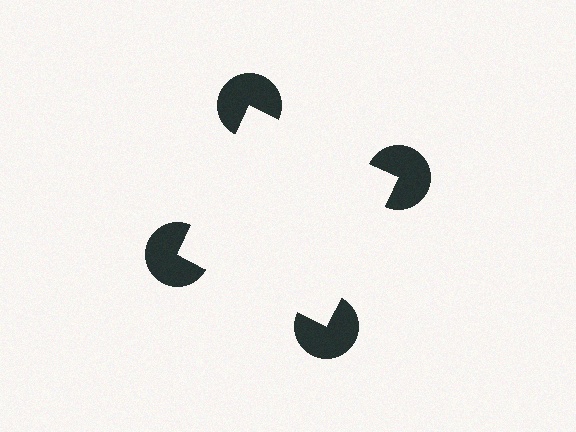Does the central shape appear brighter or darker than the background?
It typically appears slightly brighter than the background, even though no actual brightness change is drawn.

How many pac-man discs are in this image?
There are 4 — one at each vertex of the illusory square.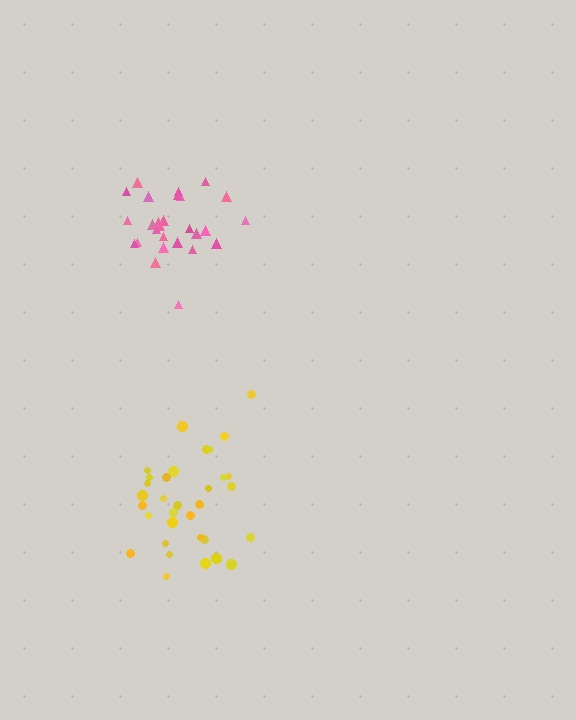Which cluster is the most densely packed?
Pink.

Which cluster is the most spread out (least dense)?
Yellow.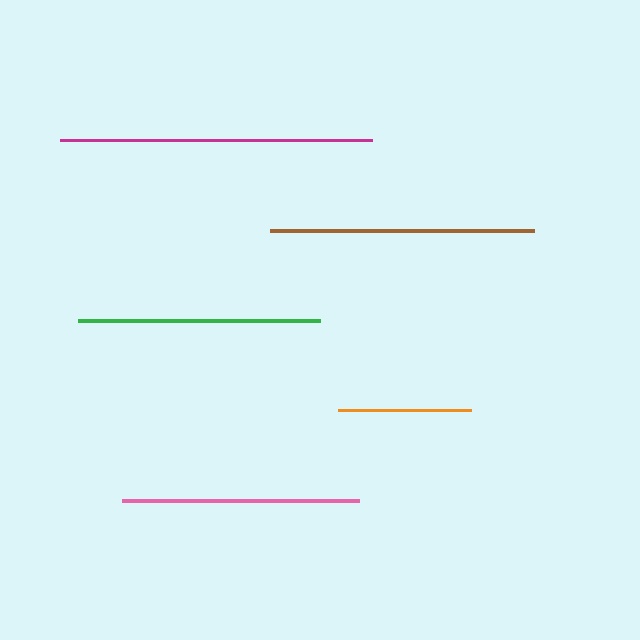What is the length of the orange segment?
The orange segment is approximately 133 pixels long.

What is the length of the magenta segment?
The magenta segment is approximately 312 pixels long.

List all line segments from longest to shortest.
From longest to shortest: magenta, brown, green, pink, orange.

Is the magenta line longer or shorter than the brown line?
The magenta line is longer than the brown line.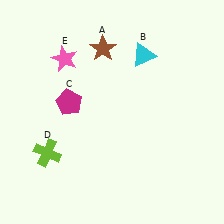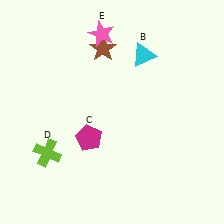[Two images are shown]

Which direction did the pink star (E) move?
The pink star (E) moved right.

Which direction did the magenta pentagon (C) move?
The magenta pentagon (C) moved down.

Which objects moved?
The objects that moved are: the magenta pentagon (C), the pink star (E).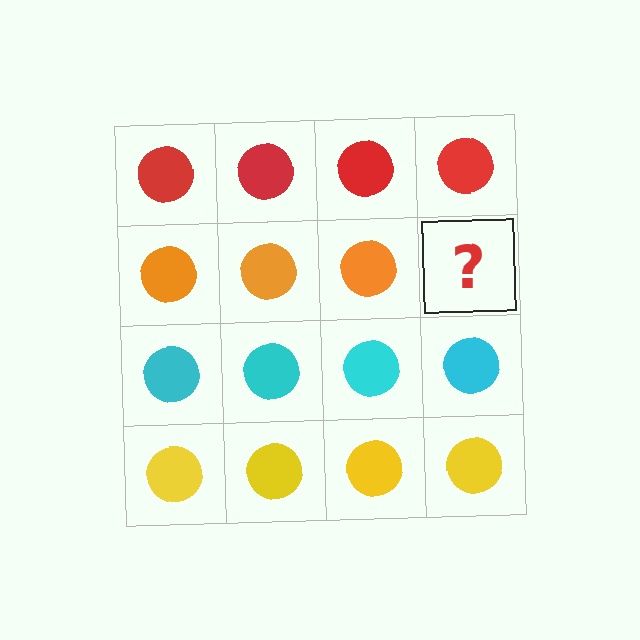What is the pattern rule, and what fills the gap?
The rule is that each row has a consistent color. The gap should be filled with an orange circle.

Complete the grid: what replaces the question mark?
The question mark should be replaced with an orange circle.